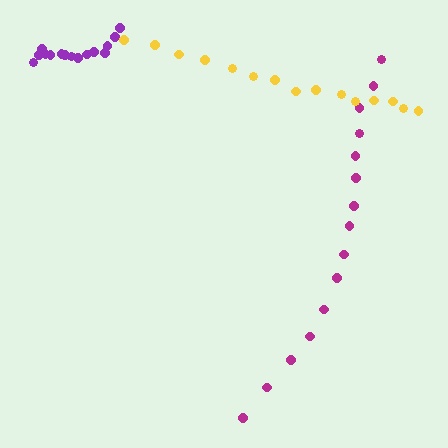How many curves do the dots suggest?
There are 3 distinct paths.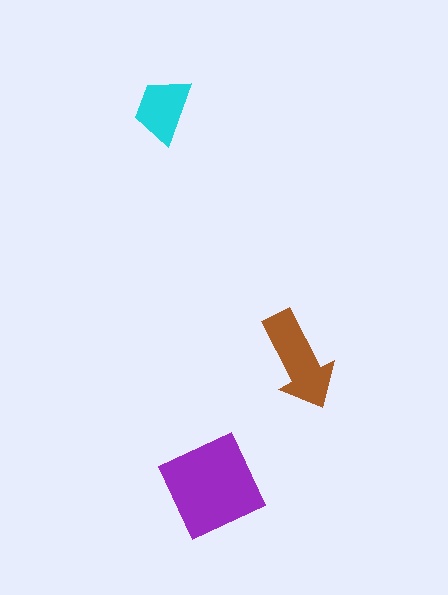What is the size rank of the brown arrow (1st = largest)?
2nd.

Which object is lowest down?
The purple diamond is bottommost.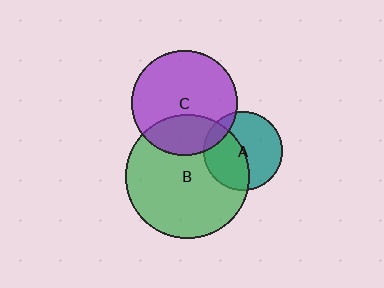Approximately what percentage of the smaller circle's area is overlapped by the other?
Approximately 10%.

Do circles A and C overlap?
Yes.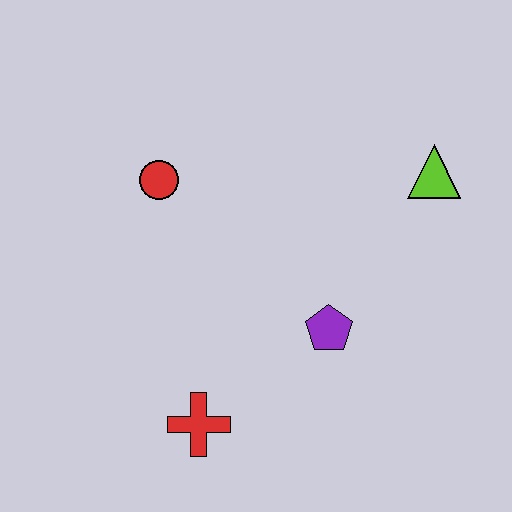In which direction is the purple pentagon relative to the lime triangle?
The purple pentagon is below the lime triangle.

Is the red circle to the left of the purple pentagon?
Yes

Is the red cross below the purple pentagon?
Yes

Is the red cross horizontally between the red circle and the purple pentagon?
Yes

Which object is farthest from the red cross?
The lime triangle is farthest from the red cross.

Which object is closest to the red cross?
The purple pentagon is closest to the red cross.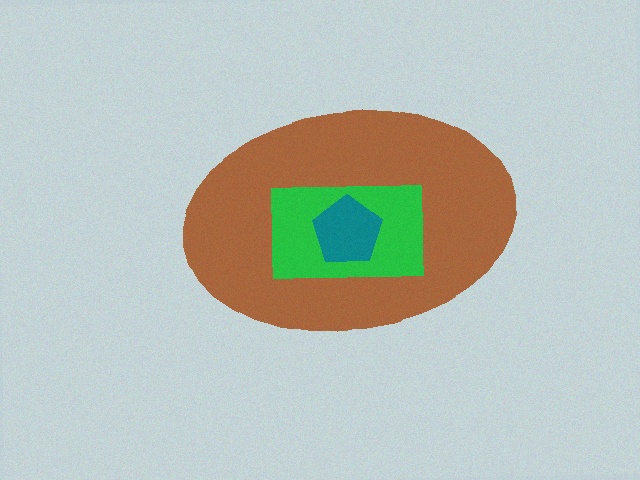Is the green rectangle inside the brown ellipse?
Yes.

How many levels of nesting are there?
3.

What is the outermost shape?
The brown ellipse.